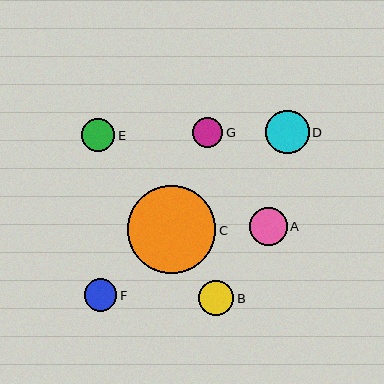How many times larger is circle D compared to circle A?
Circle D is approximately 1.2 times the size of circle A.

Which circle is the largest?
Circle C is the largest with a size of approximately 88 pixels.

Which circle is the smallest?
Circle G is the smallest with a size of approximately 30 pixels.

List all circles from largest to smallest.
From largest to smallest: C, D, A, B, E, F, G.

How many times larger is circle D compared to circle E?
Circle D is approximately 1.3 times the size of circle E.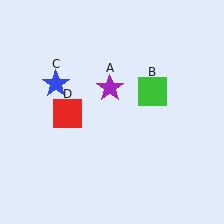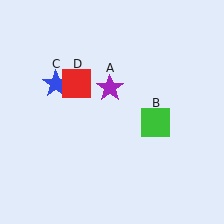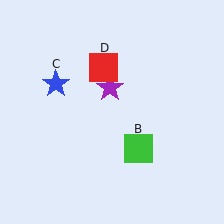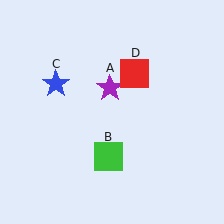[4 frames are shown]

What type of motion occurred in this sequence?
The green square (object B), red square (object D) rotated clockwise around the center of the scene.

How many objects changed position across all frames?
2 objects changed position: green square (object B), red square (object D).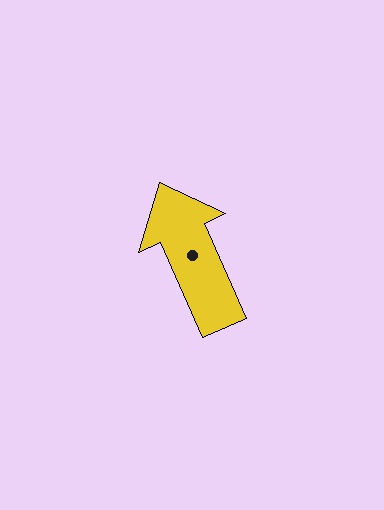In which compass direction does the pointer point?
Northwest.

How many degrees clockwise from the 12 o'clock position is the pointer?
Approximately 336 degrees.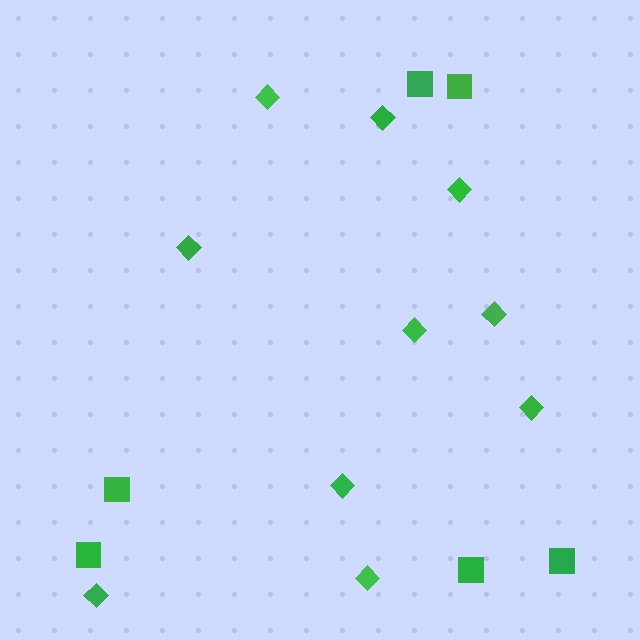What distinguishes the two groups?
There are 2 groups: one group of squares (6) and one group of diamonds (10).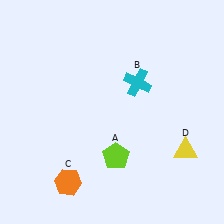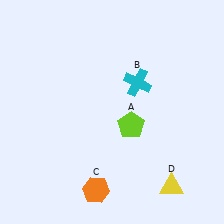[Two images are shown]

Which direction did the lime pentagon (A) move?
The lime pentagon (A) moved up.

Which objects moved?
The objects that moved are: the lime pentagon (A), the orange hexagon (C), the yellow triangle (D).